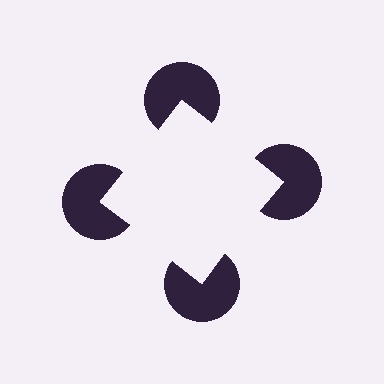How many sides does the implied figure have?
4 sides.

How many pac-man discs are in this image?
There are 4 — one at each vertex of the illusory square.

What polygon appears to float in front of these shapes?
An illusory square — its edges are inferred from the aligned wedge cuts in the pac-man discs, not physically drawn.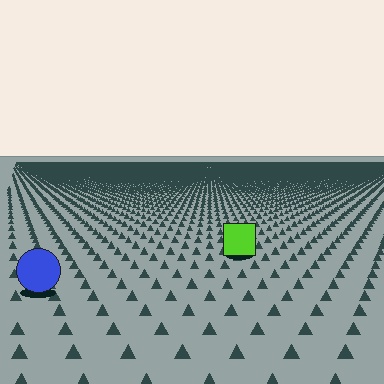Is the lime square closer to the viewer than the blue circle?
No. The blue circle is closer — you can tell from the texture gradient: the ground texture is coarser near it.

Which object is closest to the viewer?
The blue circle is closest. The texture marks near it are larger and more spread out.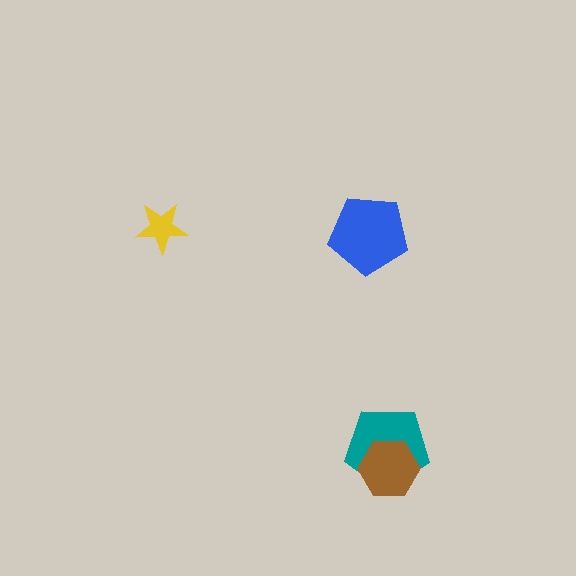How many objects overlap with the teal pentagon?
1 object overlaps with the teal pentagon.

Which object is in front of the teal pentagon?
The brown hexagon is in front of the teal pentagon.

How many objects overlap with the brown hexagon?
1 object overlaps with the brown hexagon.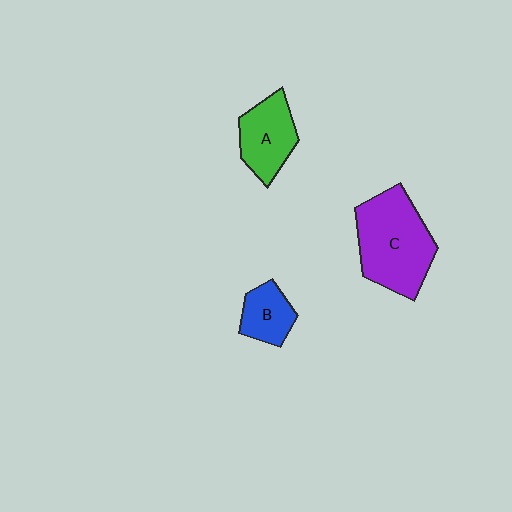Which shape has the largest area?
Shape C (purple).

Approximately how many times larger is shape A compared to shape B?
Approximately 1.5 times.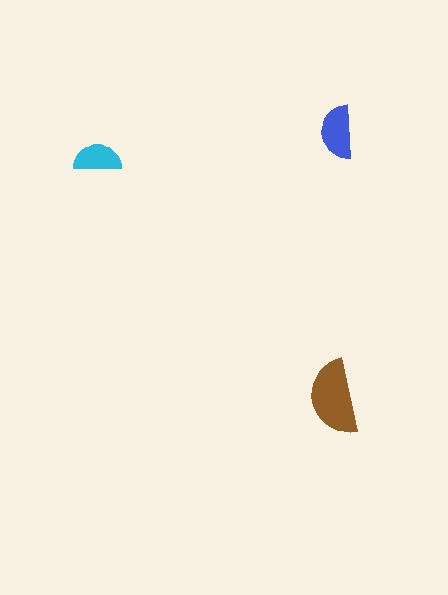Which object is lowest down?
The brown semicircle is bottommost.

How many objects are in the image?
There are 3 objects in the image.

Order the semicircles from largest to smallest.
the brown one, the blue one, the cyan one.